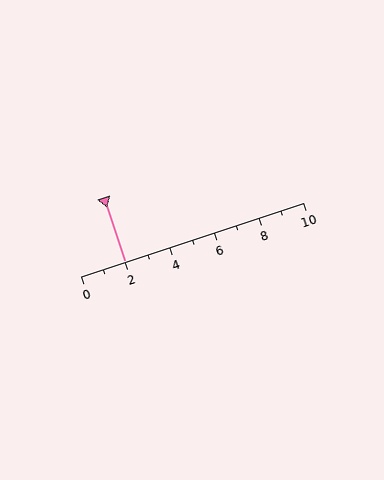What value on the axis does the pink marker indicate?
The marker indicates approximately 2.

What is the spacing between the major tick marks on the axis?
The major ticks are spaced 2 apart.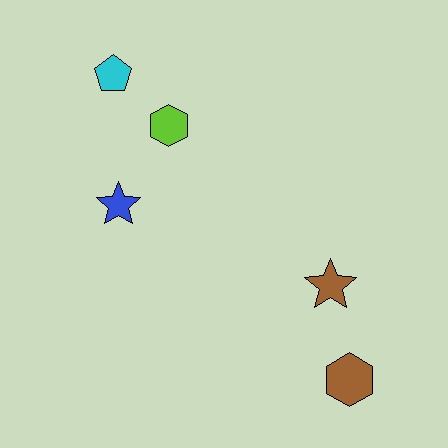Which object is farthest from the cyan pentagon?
The brown hexagon is farthest from the cyan pentagon.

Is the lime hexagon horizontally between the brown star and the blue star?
Yes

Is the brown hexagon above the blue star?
No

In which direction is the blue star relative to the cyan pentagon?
The blue star is below the cyan pentagon.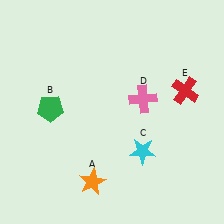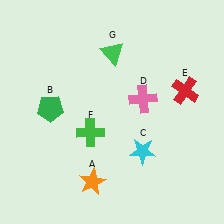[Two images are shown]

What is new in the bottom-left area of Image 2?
A green cross (F) was added in the bottom-left area of Image 2.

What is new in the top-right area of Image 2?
A green triangle (G) was added in the top-right area of Image 2.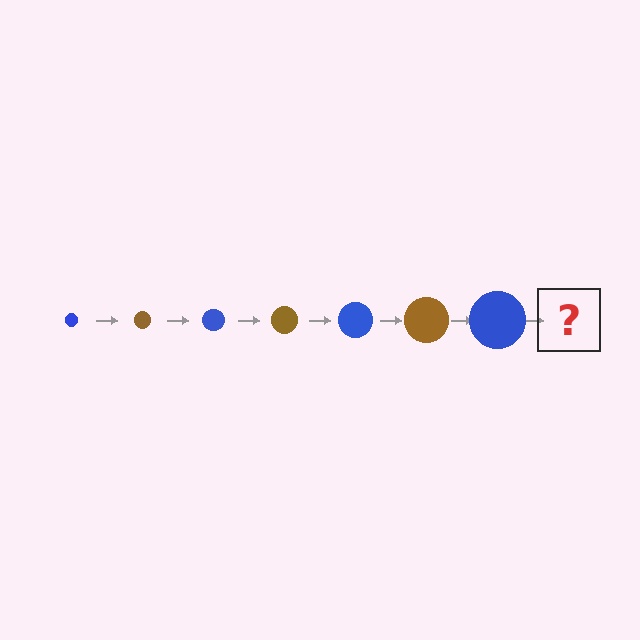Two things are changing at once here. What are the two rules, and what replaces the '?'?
The two rules are that the circle grows larger each step and the color cycles through blue and brown. The '?' should be a brown circle, larger than the previous one.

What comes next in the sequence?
The next element should be a brown circle, larger than the previous one.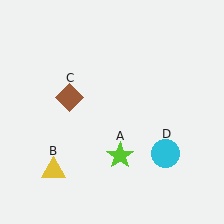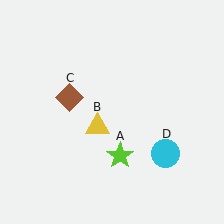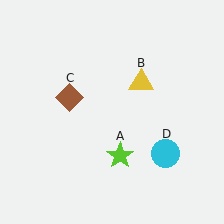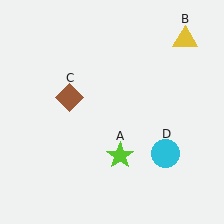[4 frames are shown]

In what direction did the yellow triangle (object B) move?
The yellow triangle (object B) moved up and to the right.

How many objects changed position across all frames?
1 object changed position: yellow triangle (object B).